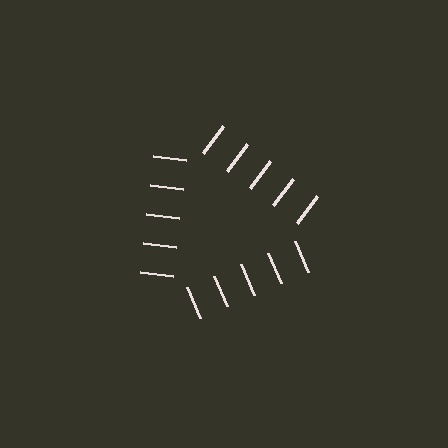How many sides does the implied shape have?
3 sides — the line-ends trace a triangle.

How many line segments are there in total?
15 — 5 along each of the 3 edges.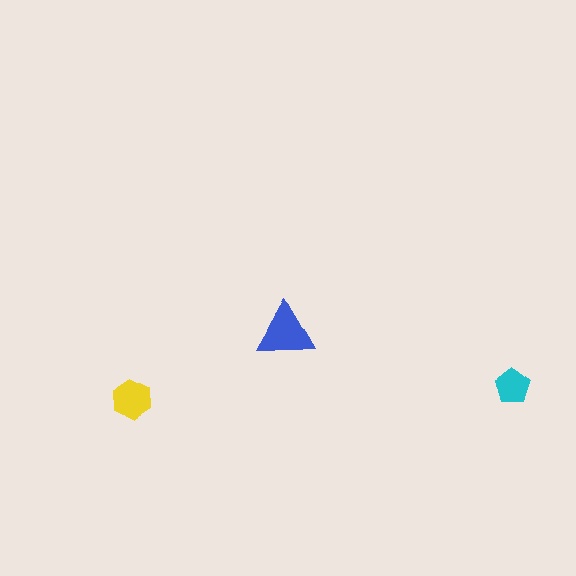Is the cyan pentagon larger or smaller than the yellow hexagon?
Smaller.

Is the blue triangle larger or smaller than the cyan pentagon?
Larger.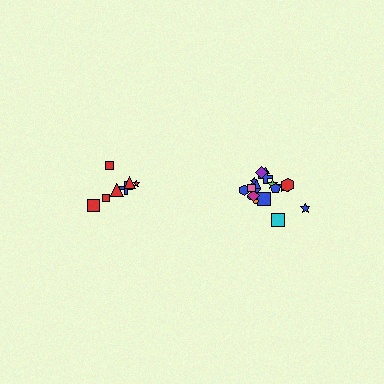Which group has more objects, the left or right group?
The right group.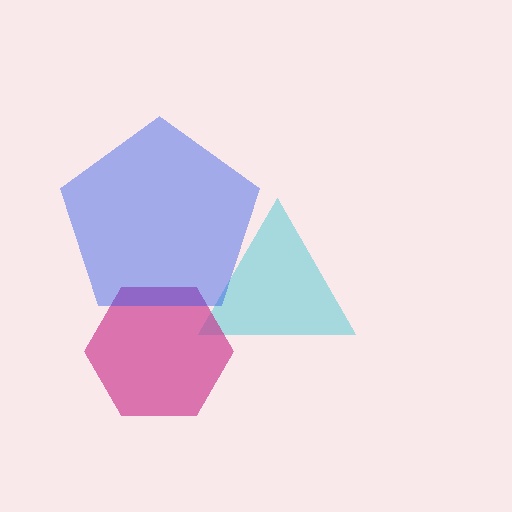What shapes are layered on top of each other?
The layered shapes are: a cyan triangle, a magenta hexagon, a blue pentagon.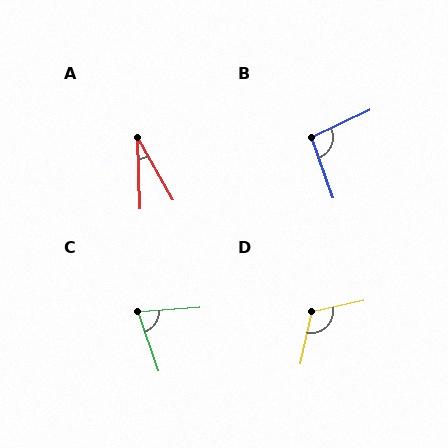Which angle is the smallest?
A, at approximately 27 degrees.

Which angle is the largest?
D, at approximately 114 degrees.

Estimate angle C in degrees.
Approximately 75 degrees.